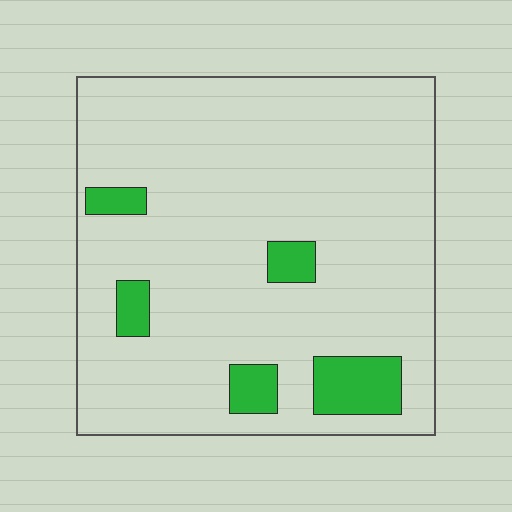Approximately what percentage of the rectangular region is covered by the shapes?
Approximately 10%.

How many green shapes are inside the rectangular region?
5.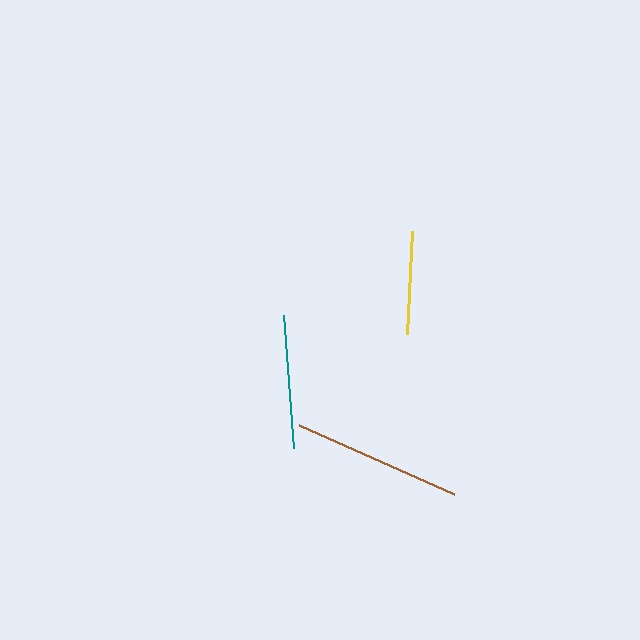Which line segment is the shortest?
The yellow line is the shortest at approximately 102 pixels.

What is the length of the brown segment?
The brown segment is approximately 170 pixels long.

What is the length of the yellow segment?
The yellow segment is approximately 102 pixels long.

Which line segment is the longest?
The brown line is the longest at approximately 170 pixels.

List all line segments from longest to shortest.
From longest to shortest: brown, teal, yellow.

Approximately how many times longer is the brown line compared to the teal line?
The brown line is approximately 1.3 times the length of the teal line.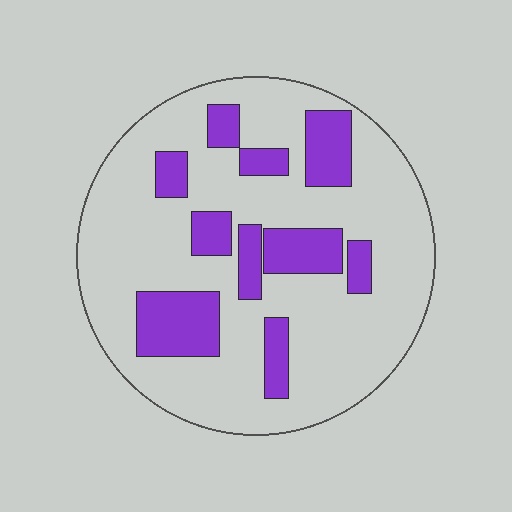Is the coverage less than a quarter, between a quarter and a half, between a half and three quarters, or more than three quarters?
Less than a quarter.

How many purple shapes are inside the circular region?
10.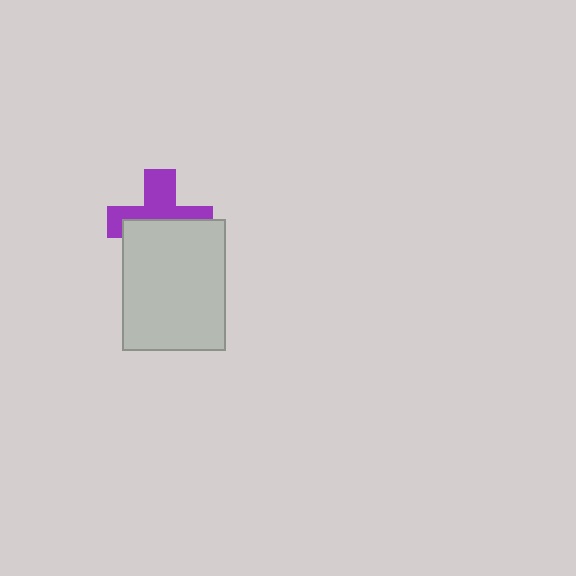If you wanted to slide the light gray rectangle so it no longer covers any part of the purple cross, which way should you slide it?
Slide it down — that is the most direct way to separate the two shapes.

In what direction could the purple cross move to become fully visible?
The purple cross could move up. That would shift it out from behind the light gray rectangle entirely.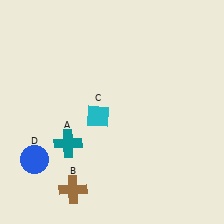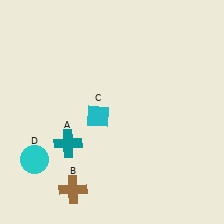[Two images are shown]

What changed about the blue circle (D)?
In Image 1, D is blue. In Image 2, it changed to cyan.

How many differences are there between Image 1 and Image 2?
There is 1 difference between the two images.